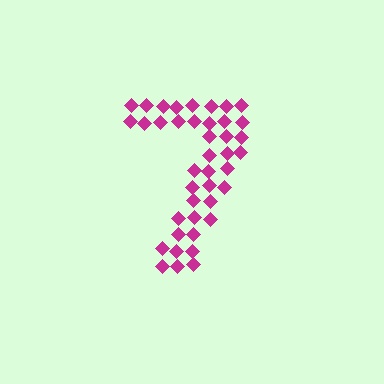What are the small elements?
The small elements are diamonds.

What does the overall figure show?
The overall figure shows the digit 7.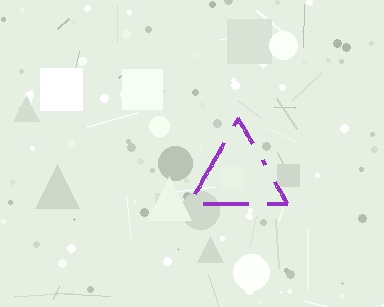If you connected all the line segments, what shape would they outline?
They would outline a triangle.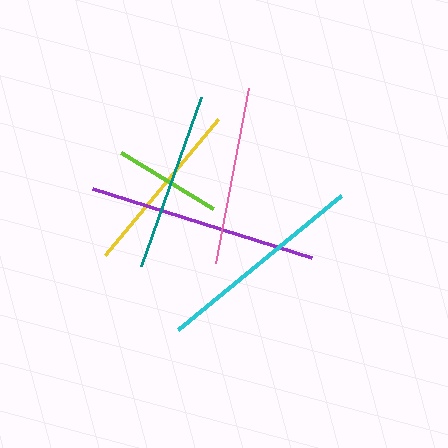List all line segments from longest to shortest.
From longest to shortest: purple, cyan, teal, pink, yellow, lime.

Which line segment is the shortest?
The lime line is the shortest at approximately 108 pixels.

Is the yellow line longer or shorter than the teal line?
The teal line is longer than the yellow line.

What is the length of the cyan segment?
The cyan segment is approximately 211 pixels long.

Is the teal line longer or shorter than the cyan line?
The cyan line is longer than the teal line.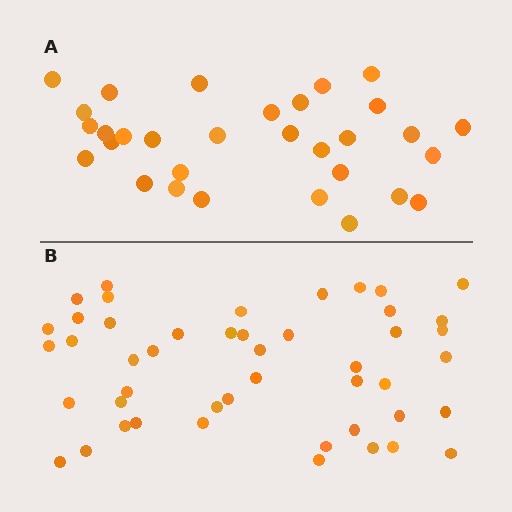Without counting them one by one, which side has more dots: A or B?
Region B (the bottom region) has more dots.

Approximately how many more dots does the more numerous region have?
Region B has approximately 15 more dots than region A.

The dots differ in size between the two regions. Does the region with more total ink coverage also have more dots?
No. Region A has more total ink coverage because its dots are larger, but region B actually contains more individual dots. Total area can be misleading — the number of items is what matters here.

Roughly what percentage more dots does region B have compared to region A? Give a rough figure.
About 50% more.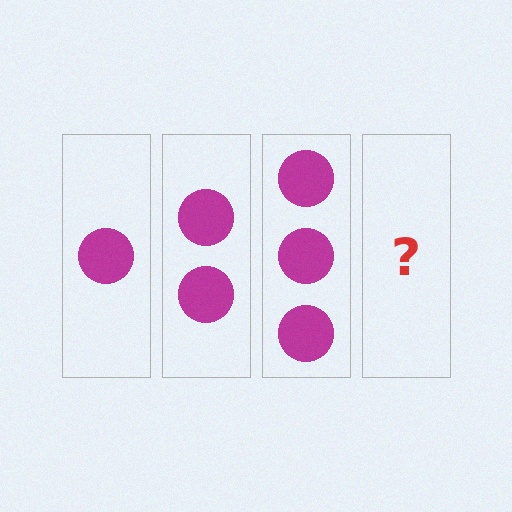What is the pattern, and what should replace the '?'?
The pattern is that each step adds one more circle. The '?' should be 4 circles.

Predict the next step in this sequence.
The next step is 4 circles.